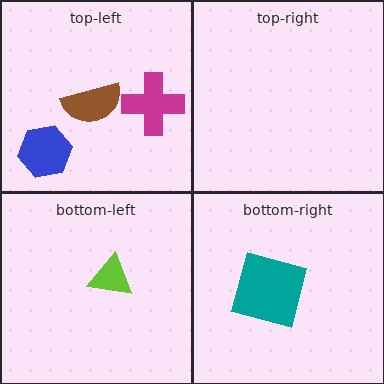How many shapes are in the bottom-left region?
1.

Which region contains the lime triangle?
The bottom-left region.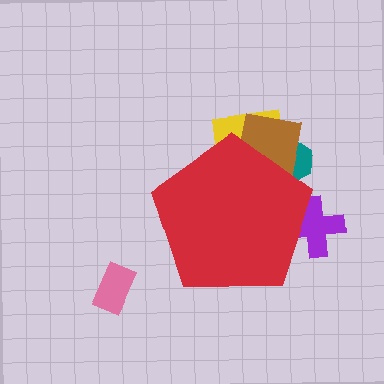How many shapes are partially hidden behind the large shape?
4 shapes are partially hidden.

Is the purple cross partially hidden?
Yes, the purple cross is partially hidden behind the red pentagon.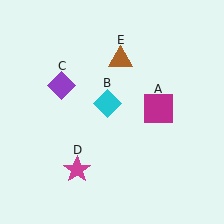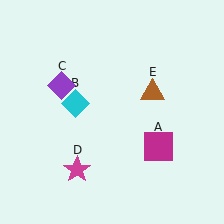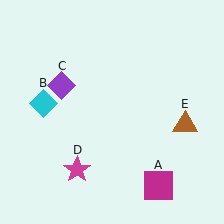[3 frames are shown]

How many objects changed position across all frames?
3 objects changed position: magenta square (object A), cyan diamond (object B), brown triangle (object E).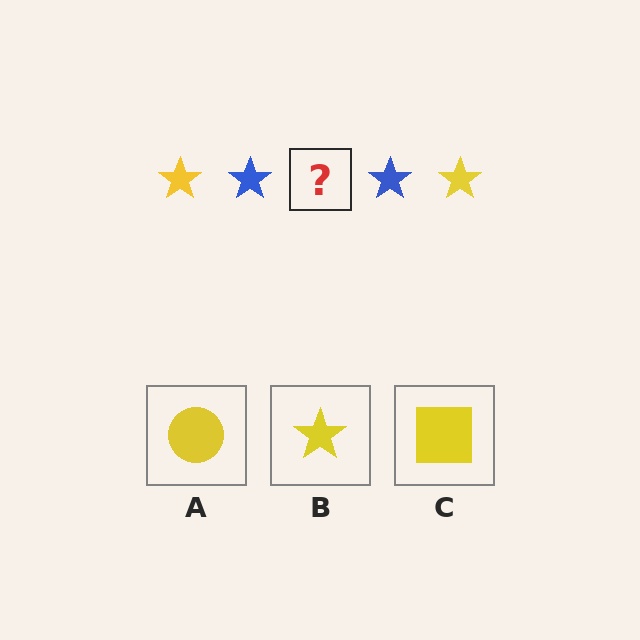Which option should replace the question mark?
Option B.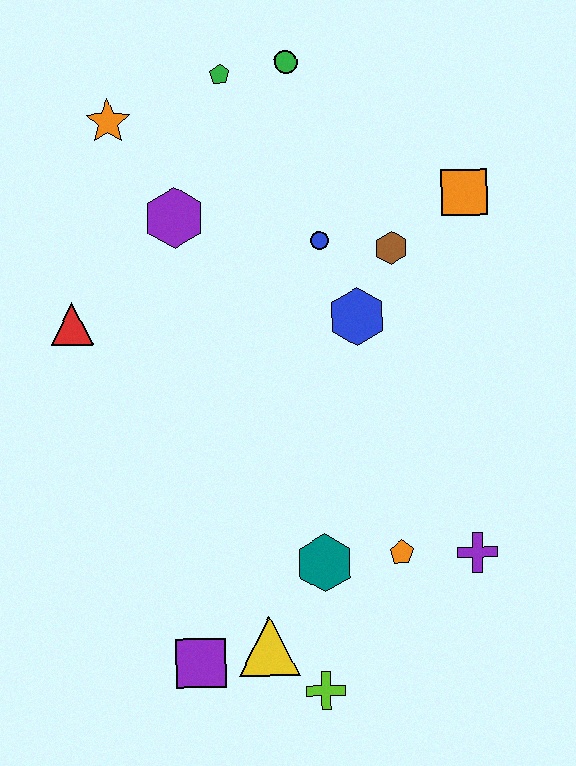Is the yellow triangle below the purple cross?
Yes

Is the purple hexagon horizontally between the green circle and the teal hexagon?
No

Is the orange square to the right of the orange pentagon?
Yes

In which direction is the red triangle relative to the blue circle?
The red triangle is to the left of the blue circle.